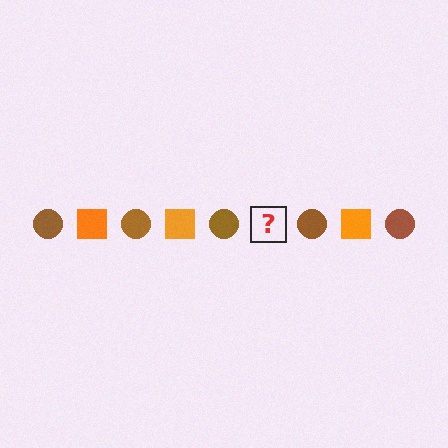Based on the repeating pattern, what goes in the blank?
The blank should be an orange square.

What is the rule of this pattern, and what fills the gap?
The rule is that the pattern alternates between brown circle and orange square. The gap should be filled with an orange square.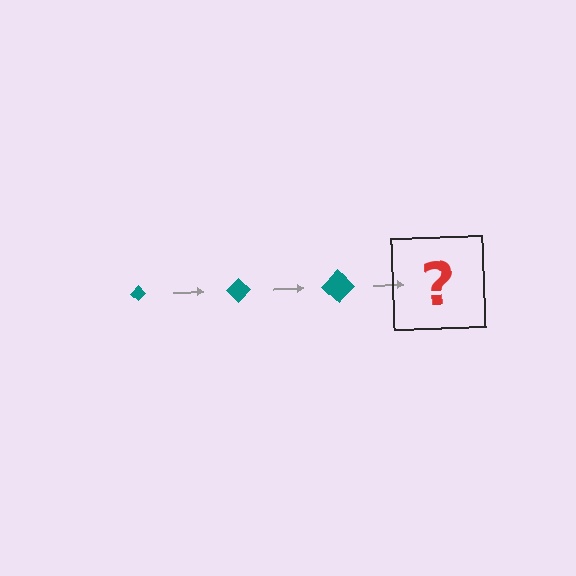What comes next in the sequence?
The next element should be a teal diamond, larger than the previous one.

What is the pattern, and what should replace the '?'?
The pattern is that the diamond gets progressively larger each step. The '?' should be a teal diamond, larger than the previous one.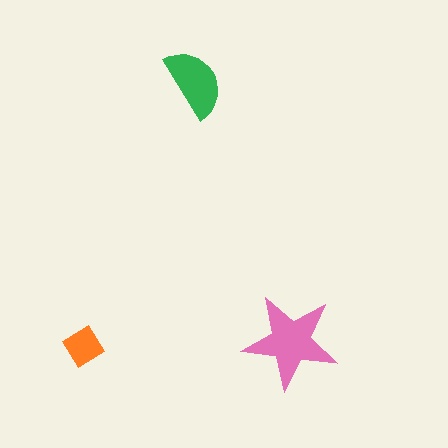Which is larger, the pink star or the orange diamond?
The pink star.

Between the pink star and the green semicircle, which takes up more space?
The pink star.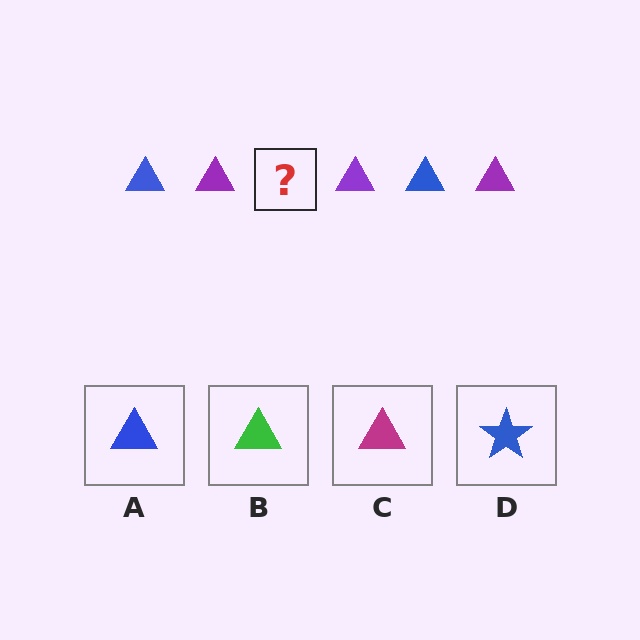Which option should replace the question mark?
Option A.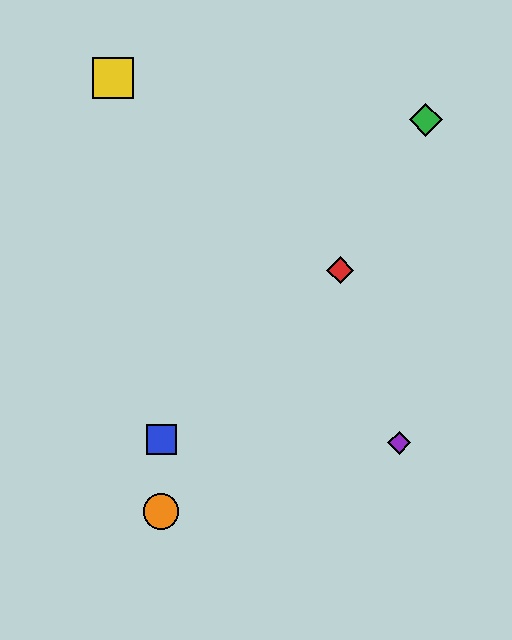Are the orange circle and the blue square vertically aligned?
Yes, both are at x≈161.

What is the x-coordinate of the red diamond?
The red diamond is at x≈340.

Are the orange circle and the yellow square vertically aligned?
No, the orange circle is at x≈161 and the yellow square is at x≈113.